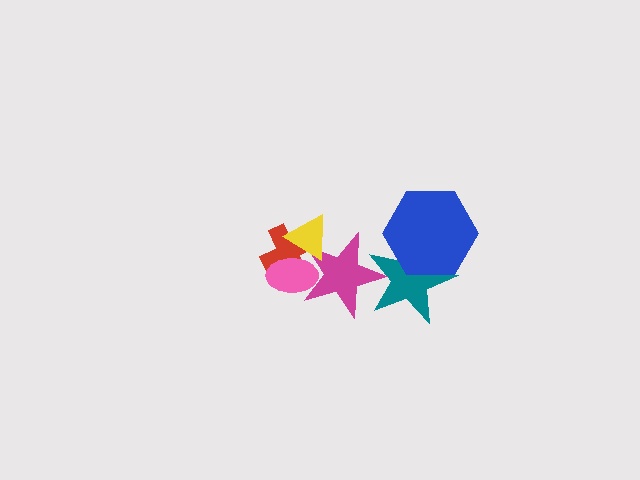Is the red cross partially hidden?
Yes, it is partially covered by another shape.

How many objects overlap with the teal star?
2 objects overlap with the teal star.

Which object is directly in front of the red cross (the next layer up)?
The pink ellipse is directly in front of the red cross.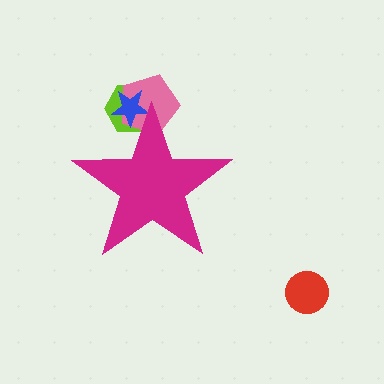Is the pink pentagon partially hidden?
Yes, the pink pentagon is partially hidden behind the magenta star.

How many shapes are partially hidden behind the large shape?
3 shapes are partially hidden.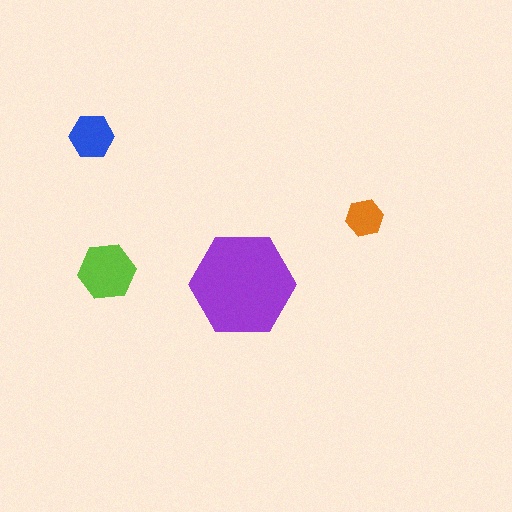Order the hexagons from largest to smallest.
the purple one, the lime one, the blue one, the orange one.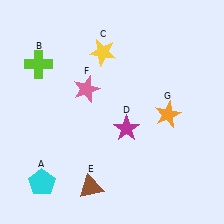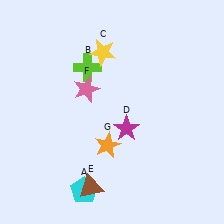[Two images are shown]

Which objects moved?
The objects that moved are: the cyan pentagon (A), the lime cross (B), the orange star (G).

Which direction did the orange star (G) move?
The orange star (G) moved left.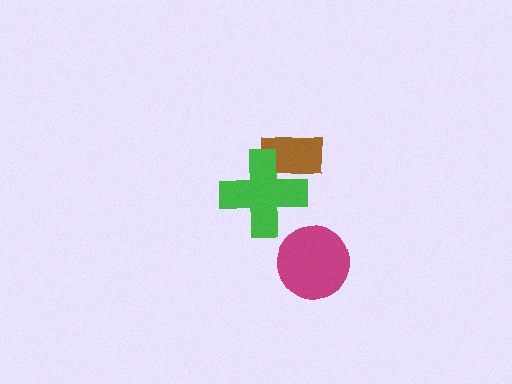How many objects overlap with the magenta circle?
0 objects overlap with the magenta circle.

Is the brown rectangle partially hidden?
Yes, it is partially covered by another shape.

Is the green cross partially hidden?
No, no other shape covers it.